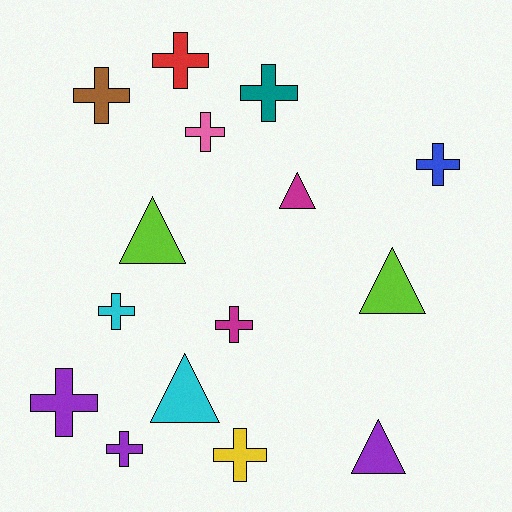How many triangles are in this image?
There are 5 triangles.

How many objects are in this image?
There are 15 objects.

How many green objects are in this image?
There are no green objects.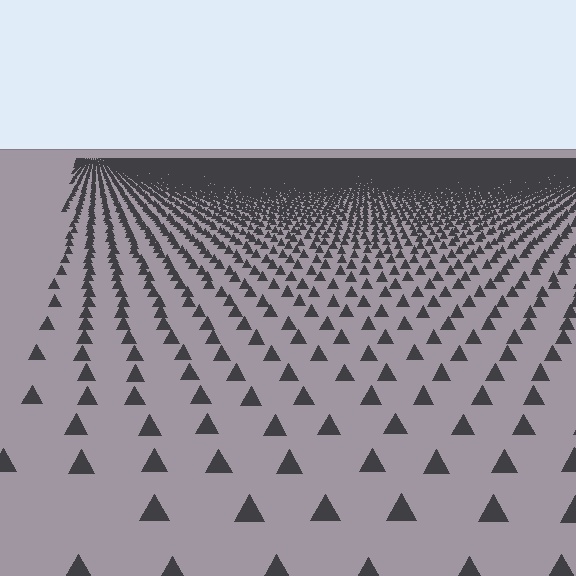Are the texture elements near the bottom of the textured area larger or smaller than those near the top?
Larger. Near the bottom, elements are closer to the viewer and appear at a bigger on-screen size.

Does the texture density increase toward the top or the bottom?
Density increases toward the top.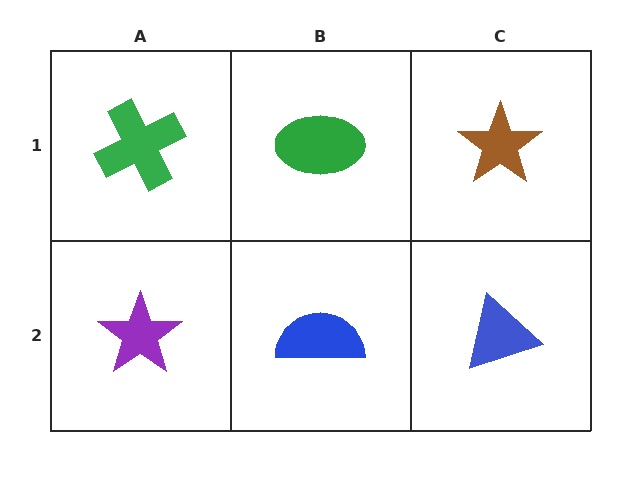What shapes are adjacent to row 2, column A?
A green cross (row 1, column A), a blue semicircle (row 2, column B).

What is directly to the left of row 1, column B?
A green cross.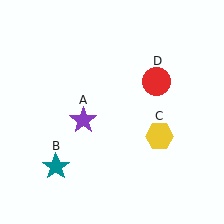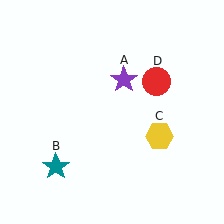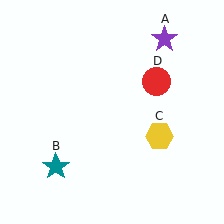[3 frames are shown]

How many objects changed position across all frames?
1 object changed position: purple star (object A).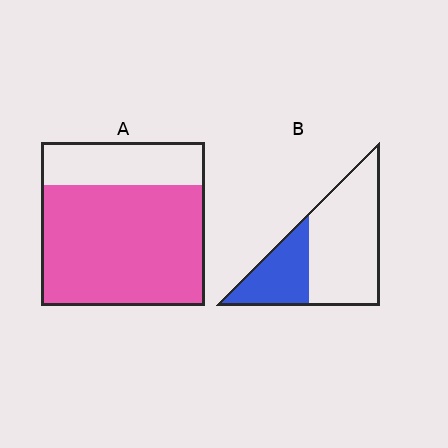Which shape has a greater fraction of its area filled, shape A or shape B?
Shape A.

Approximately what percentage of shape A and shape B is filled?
A is approximately 75% and B is approximately 30%.